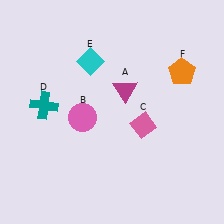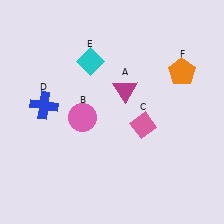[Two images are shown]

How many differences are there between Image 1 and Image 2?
There is 1 difference between the two images.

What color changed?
The cross (D) changed from teal in Image 1 to blue in Image 2.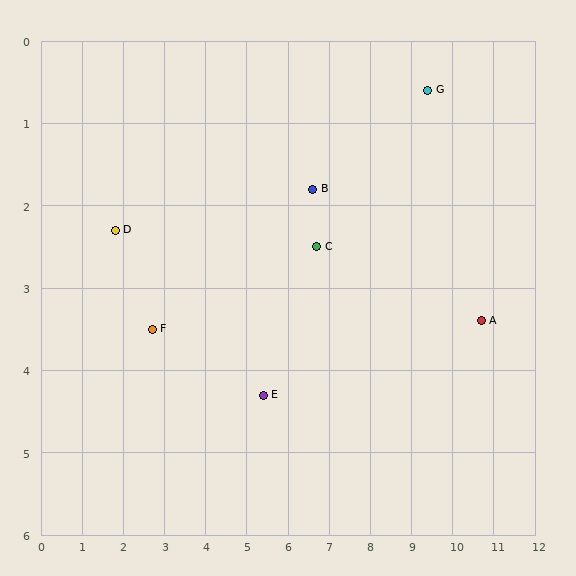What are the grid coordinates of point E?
Point E is at approximately (5.4, 4.3).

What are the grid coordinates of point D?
Point D is at approximately (1.8, 2.3).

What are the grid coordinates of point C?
Point C is at approximately (6.7, 2.5).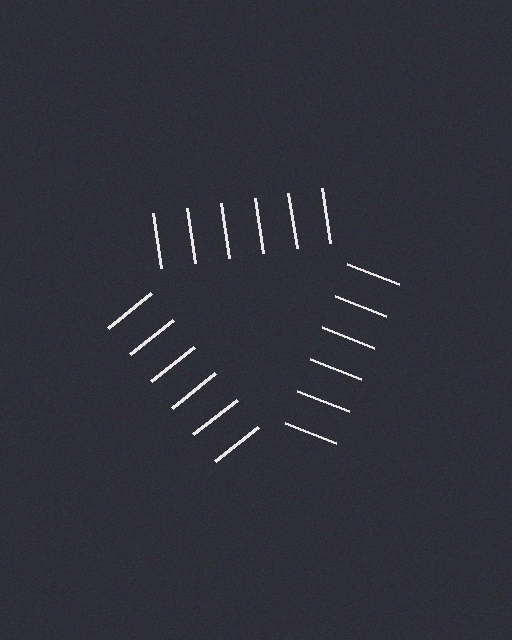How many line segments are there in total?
18 — 6 along each of the 3 edges.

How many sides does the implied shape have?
3 sides — the line-ends trace a triangle.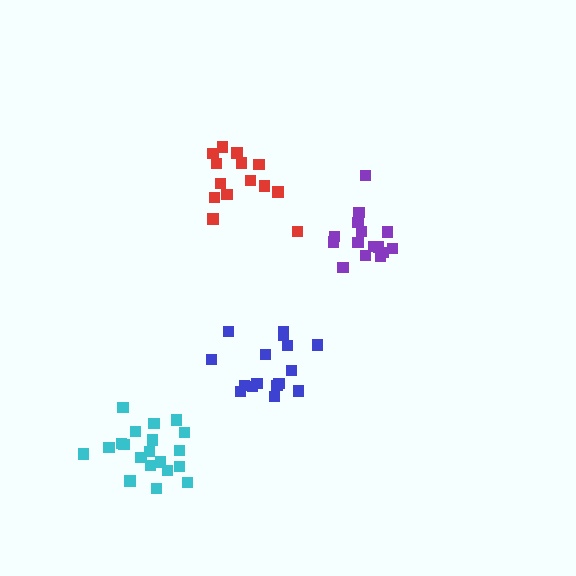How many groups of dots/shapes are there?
There are 4 groups.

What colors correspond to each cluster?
The clusters are colored: blue, purple, cyan, red.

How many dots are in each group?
Group 1: 17 dots, Group 2: 15 dots, Group 3: 20 dots, Group 4: 14 dots (66 total).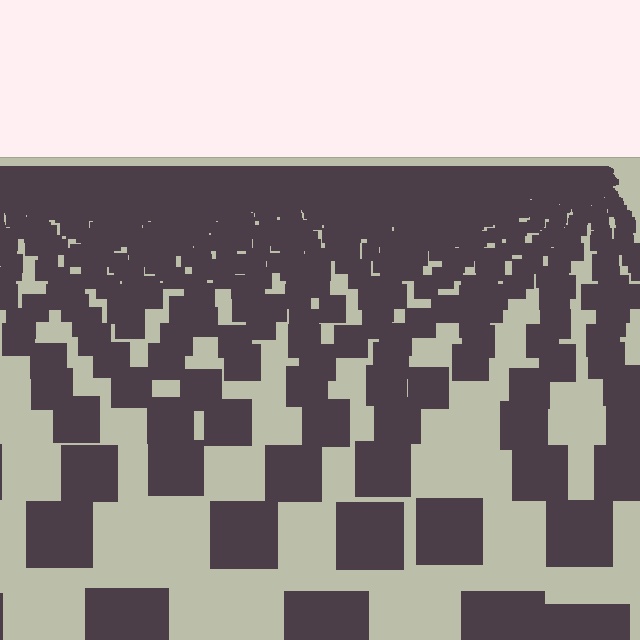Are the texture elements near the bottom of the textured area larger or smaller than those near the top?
Larger. Near the bottom, elements are closer to the viewer and appear at a bigger on-screen size.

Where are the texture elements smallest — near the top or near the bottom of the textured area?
Near the top.